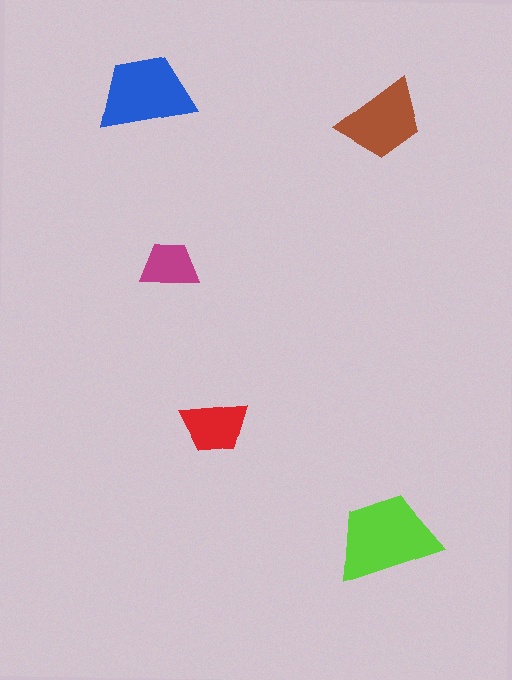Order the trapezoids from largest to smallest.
the lime one, the blue one, the brown one, the red one, the magenta one.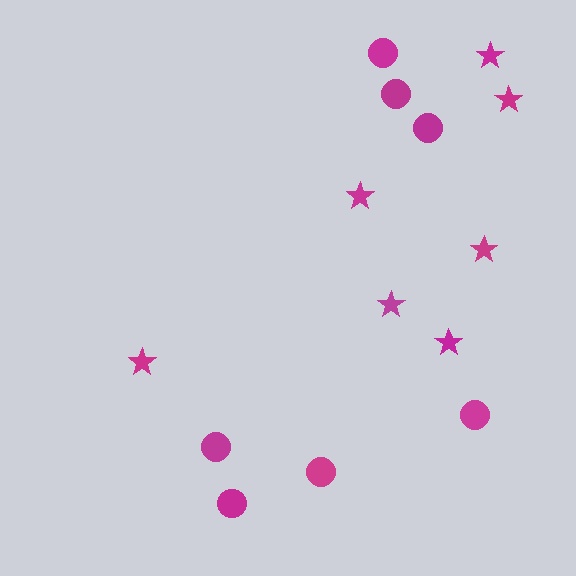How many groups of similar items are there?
There are 2 groups: one group of stars (7) and one group of circles (7).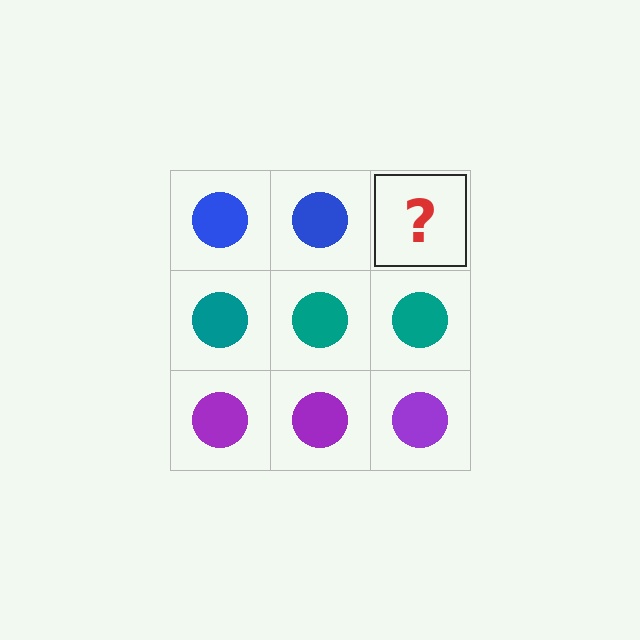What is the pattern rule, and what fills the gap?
The rule is that each row has a consistent color. The gap should be filled with a blue circle.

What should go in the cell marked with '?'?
The missing cell should contain a blue circle.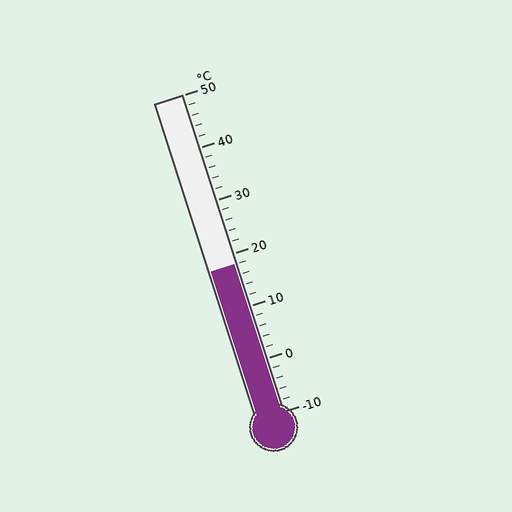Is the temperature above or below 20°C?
The temperature is below 20°C.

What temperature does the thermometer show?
The thermometer shows approximately 18°C.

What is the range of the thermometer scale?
The thermometer scale ranges from -10°C to 50°C.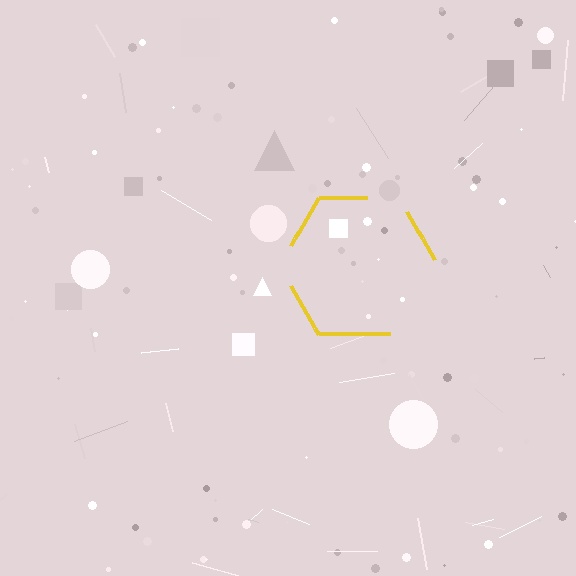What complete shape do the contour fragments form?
The contour fragments form a hexagon.